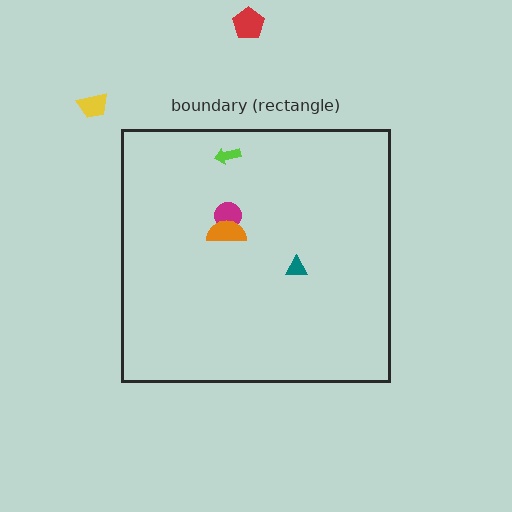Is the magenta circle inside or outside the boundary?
Inside.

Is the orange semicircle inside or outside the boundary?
Inside.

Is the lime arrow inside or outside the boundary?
Inside.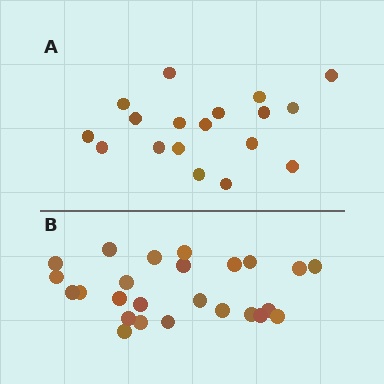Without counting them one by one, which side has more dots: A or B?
Region B (the bottom region) has more dots.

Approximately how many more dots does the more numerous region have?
Region B has roughly 8 or so more dots than region A.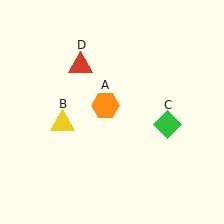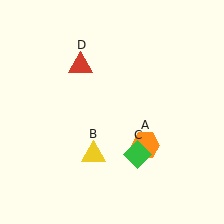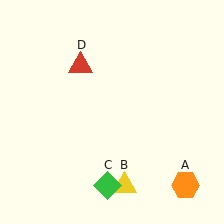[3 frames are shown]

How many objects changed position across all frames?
3 objects changed position: orange hexagon (object A), yellow triangle (object B), green diamond (object C).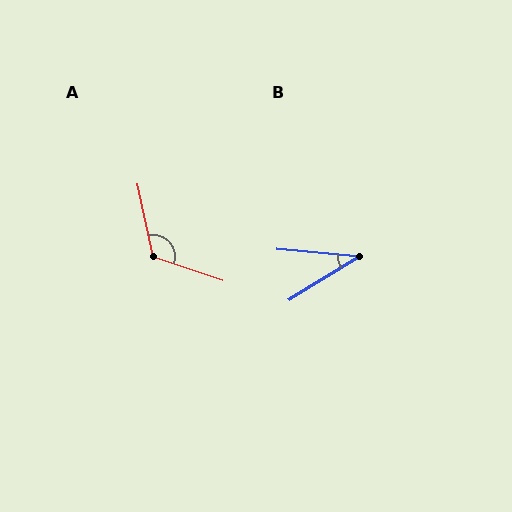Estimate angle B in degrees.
Approximately 37 degrees.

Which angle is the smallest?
B, at approximately 37 degrees.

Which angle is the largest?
A, at approximately 120 degrees.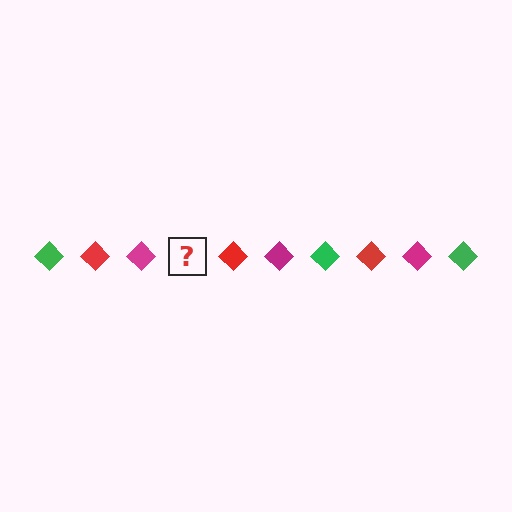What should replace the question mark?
The question mark should be replaced with a green diamond.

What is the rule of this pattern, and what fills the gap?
The rule is that the pattern cycles through green, red, magenta diamonds. The gap should be filled with a green diamond.